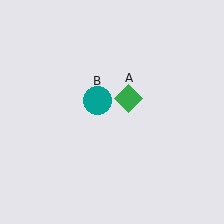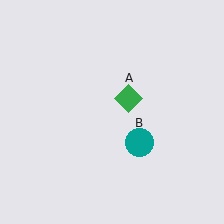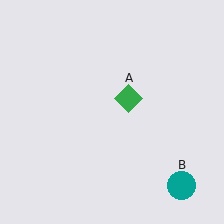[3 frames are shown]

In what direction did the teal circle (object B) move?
The teal circle (object B) moved down and to the right.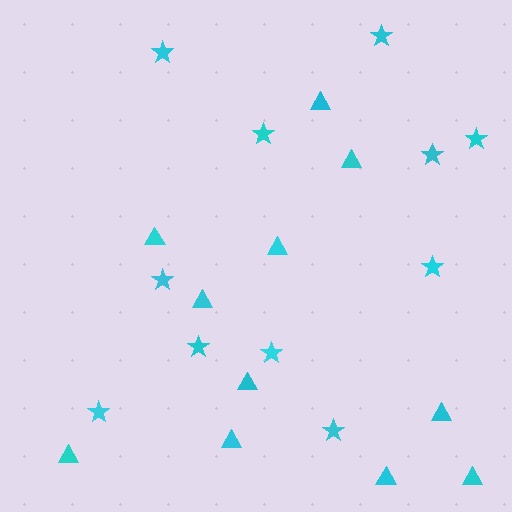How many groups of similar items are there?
There are 2 groups: one group of stars (11) and one group of triangles (11).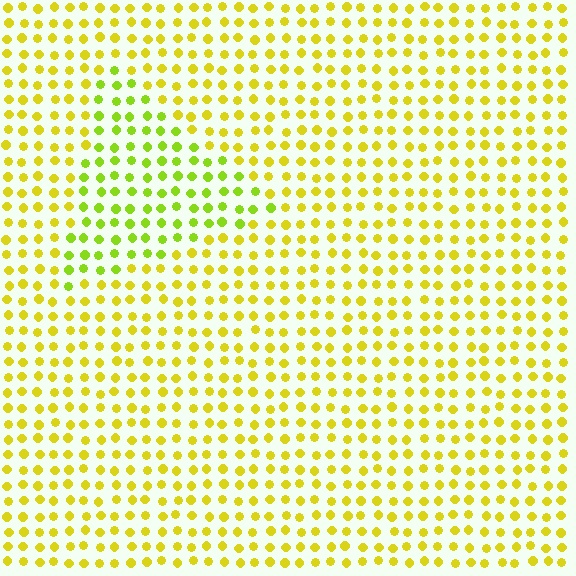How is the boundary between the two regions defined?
The boundary is defined purely by a slight shift in hue (about 28 degrees). Spacing, size, and orientation are identical on both sides.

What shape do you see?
I see a triangle.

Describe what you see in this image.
The image is filled with small yellow elements in a uniform arrangement. A triangle-shaped region is visible where the elements are tinted to a slightly different hue, forming a subtle color boundary.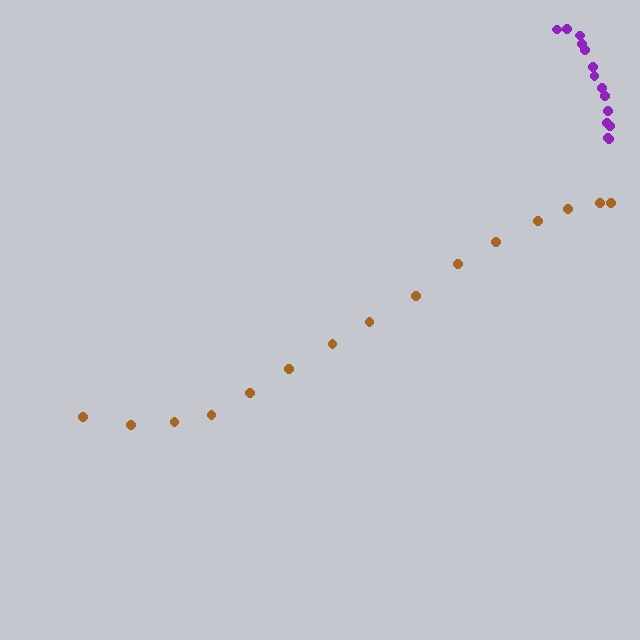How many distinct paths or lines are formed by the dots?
There are 2 distinct paths.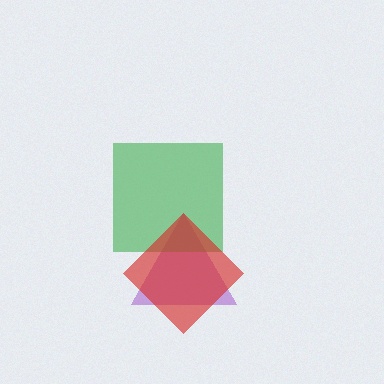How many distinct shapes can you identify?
There are 3 distinct shapes: a purple triangle, a green square, a red diamond.